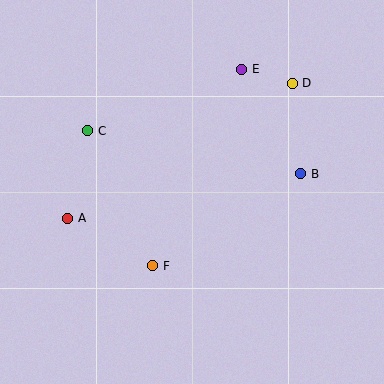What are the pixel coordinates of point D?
Point D is at (292, 83).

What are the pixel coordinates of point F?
Point F is at (153, 266).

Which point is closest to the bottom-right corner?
Point B is closest to the bottom-right corner.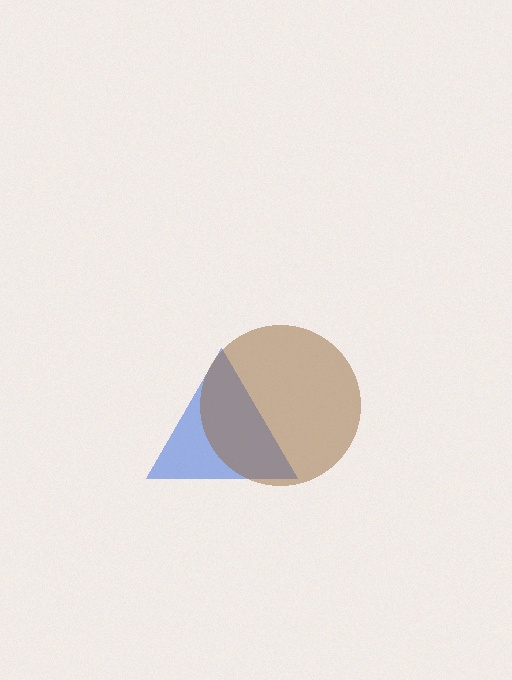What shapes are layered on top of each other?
The layered shapes are: a blue triangle, a brown circle.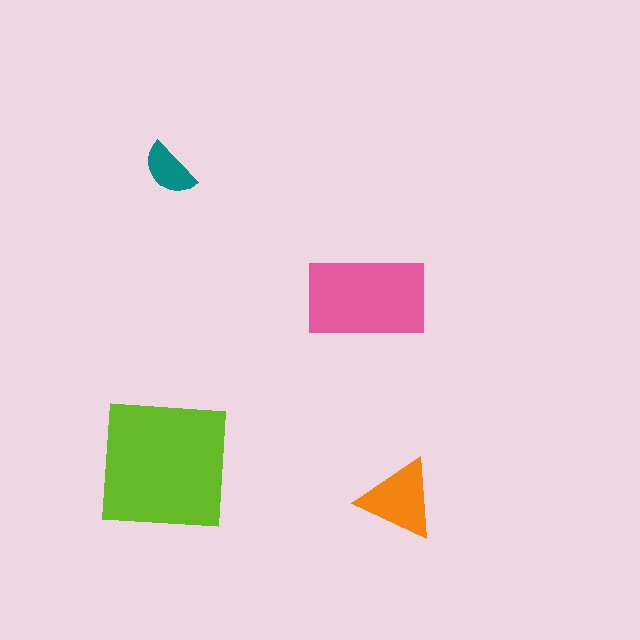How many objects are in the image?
There are 4 objects in the image.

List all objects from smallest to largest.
The teal semicircle, the orange triangle, the pink rectangle, the lime square.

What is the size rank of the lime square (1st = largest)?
1st.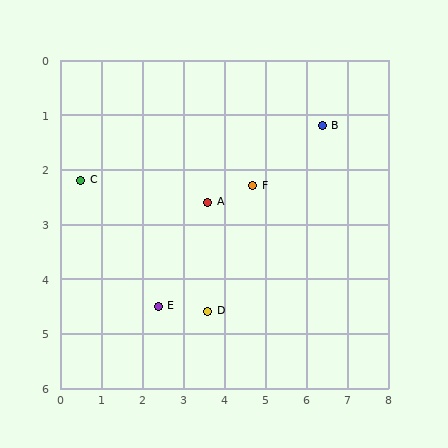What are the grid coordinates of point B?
Point B is at approximately (6.4, 1.2).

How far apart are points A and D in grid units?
Points A and D are about 2.0 grid units apart.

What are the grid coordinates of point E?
Point E is at approximately (2.4, 4.5).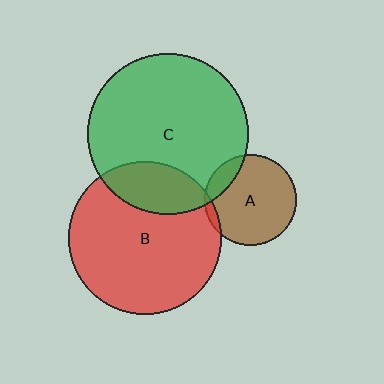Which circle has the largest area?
Circle C (green).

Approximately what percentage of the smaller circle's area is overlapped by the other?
Approximately 5%.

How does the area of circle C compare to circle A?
Approximately 3.1 times.